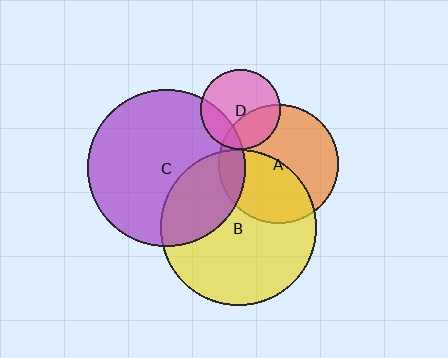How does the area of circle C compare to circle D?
Approximately 3.9 times.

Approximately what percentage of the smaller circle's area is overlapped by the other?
Approximately 35%.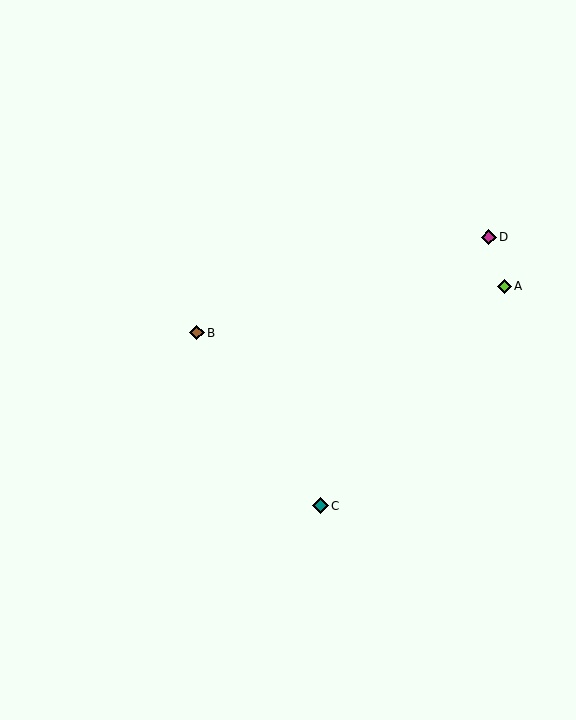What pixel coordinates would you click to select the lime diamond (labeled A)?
Click at (504, 286) to select the lime diamond A.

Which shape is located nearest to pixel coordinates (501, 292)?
The lime diamond (labeled A) at (504, 286) is nearest to that location.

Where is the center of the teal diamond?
The center of the teal diamond is at (320, 506).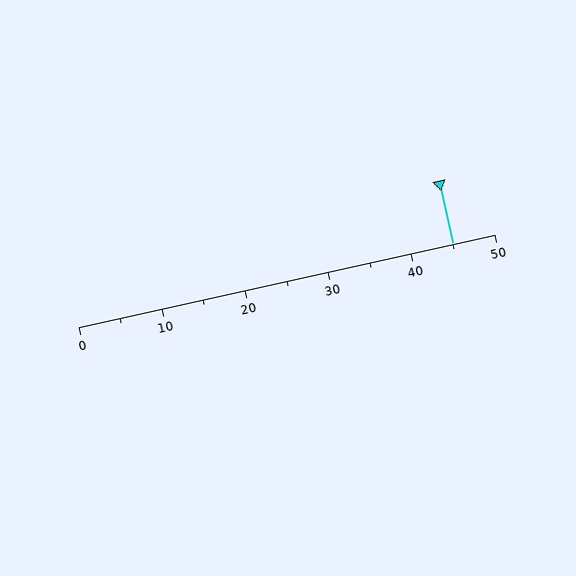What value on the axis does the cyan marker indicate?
The marker indicates approximately 45.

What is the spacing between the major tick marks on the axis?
The major ticks are spaced 10 apart.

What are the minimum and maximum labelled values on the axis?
The axis runs from 0 to 50.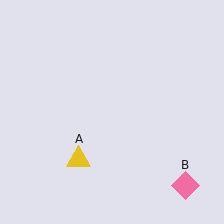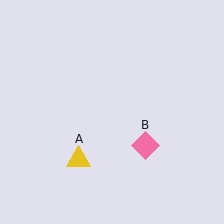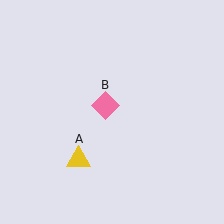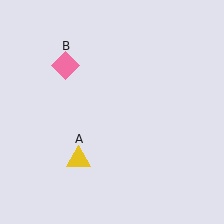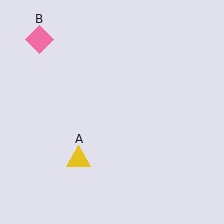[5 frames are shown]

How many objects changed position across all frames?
1 object changed position: pink diamond (object B).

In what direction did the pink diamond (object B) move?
The pink diamond (object B) moved up and to the left.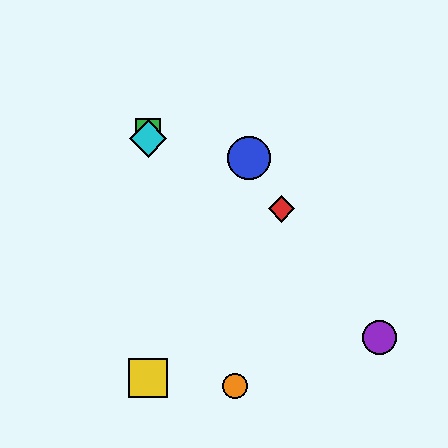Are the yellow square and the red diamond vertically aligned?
No, the yellow square is at x≈148 and the red diamond is at x≈282.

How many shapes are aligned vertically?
3 shapes (the green square, the yellow square, the cyan diamond) are aligned vertically.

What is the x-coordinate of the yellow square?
The yellow square is at x≈148.